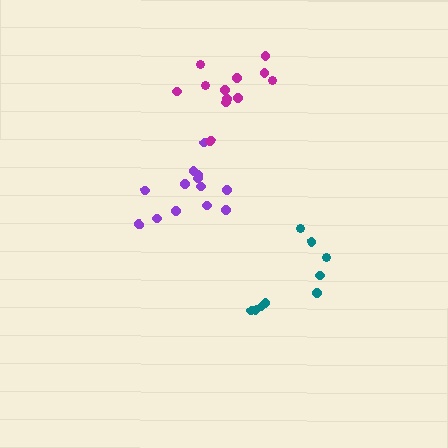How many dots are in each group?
Group 1: 9 dots, Group 2: 13 dots, Group 3: 12 dots (34 total).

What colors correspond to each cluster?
The clusters are colored: teal, purple, magenta.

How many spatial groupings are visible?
There are 3 spatial groupings.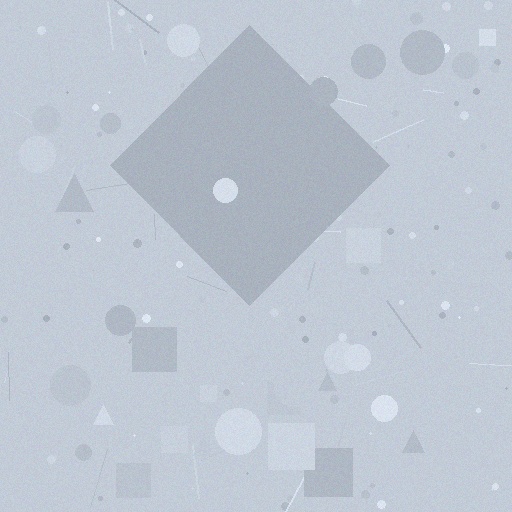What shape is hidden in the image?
A diamond is hidden in the image.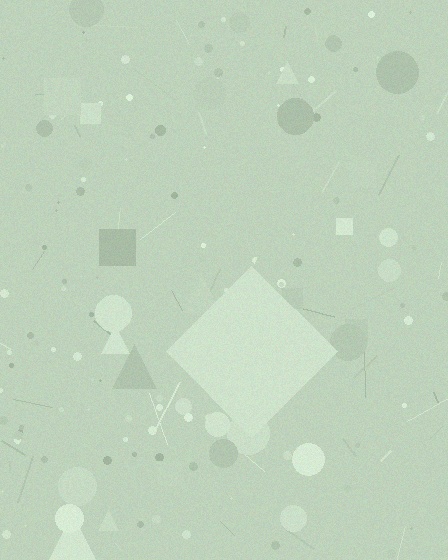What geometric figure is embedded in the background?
A diamond is embedded in the background.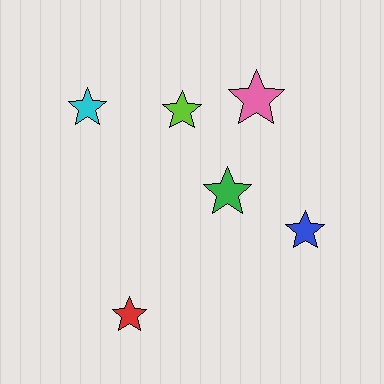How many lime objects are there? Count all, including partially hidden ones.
There is 1 lime object.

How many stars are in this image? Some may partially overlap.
There are 6 stars.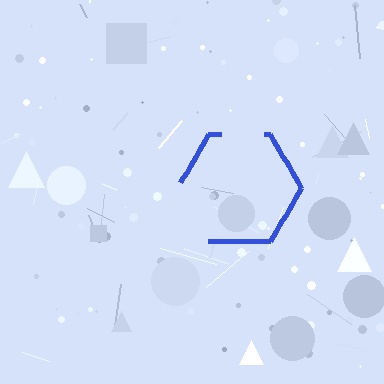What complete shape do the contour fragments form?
The contour fragments form a hexagon.